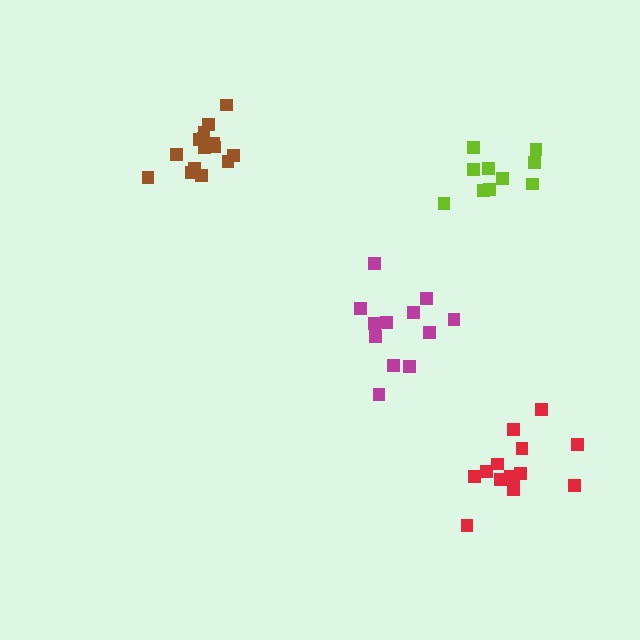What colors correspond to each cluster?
The clusters are colored: red, magenta, lime, brown.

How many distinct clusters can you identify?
There are 4 distinct clusters.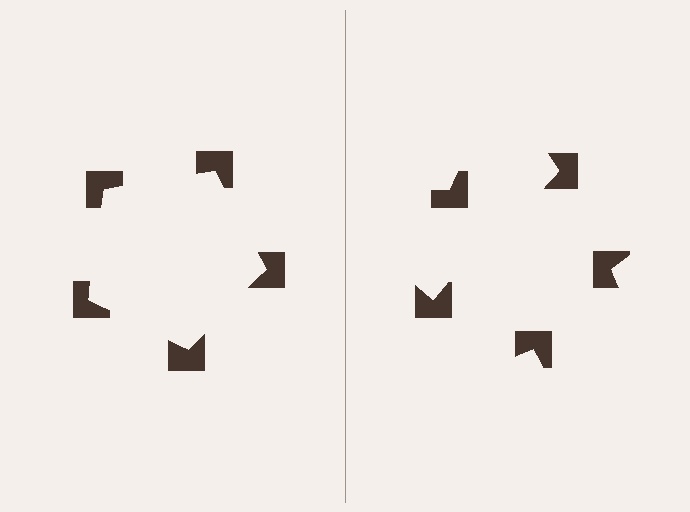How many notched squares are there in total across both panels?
10 — 5 on each side.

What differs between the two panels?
The notched squares are positioned identically on both sides; only the wedge orientations differ. On the left they align to a pentagon; on the right they are misaligned.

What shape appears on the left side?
An illusory pentagon.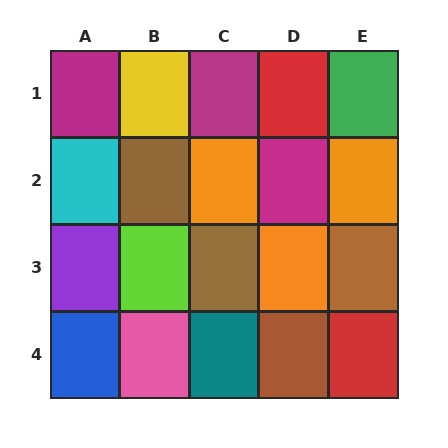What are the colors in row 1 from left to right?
Magenta, yellow, magenta, red, green.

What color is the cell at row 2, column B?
Brown.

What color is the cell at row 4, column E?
Red.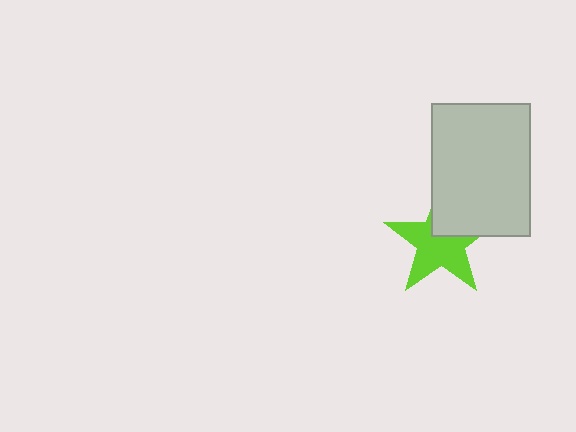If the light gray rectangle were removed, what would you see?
You would see the complete lime star.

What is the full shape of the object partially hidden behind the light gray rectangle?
The partially hidden object is a lime star.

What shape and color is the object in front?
The object in front is a light gray rectangle.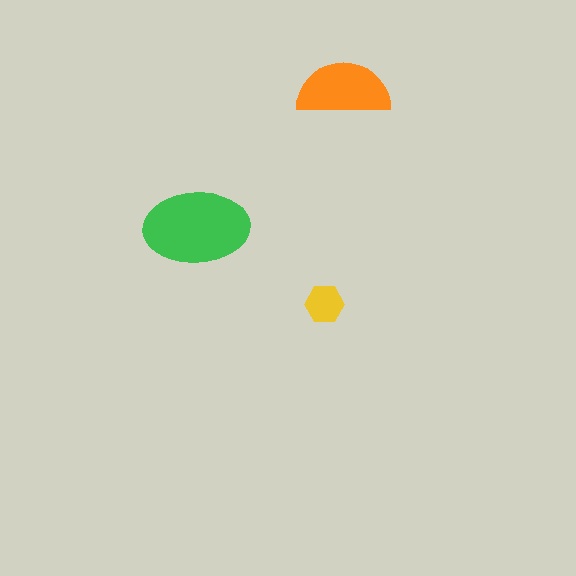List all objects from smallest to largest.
The yellow hexagon, the orange semicircle, the green ellipse.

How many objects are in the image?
There are 3 objects in the image.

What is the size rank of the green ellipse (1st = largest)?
1st.